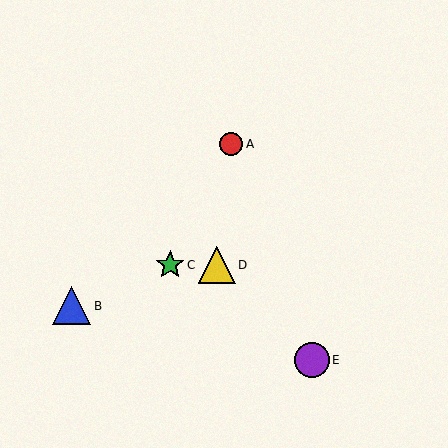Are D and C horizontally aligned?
Yes, both are at y≈265.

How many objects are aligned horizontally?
2 objects (C, D) are aligned horizontally.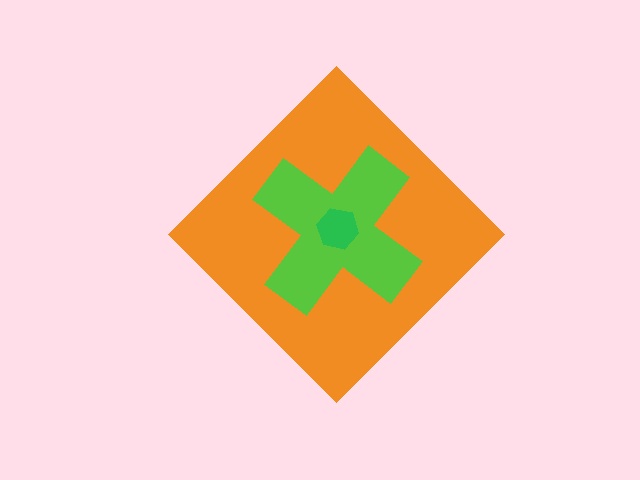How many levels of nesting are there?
3.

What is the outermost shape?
The orange diamond.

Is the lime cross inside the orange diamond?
Yes.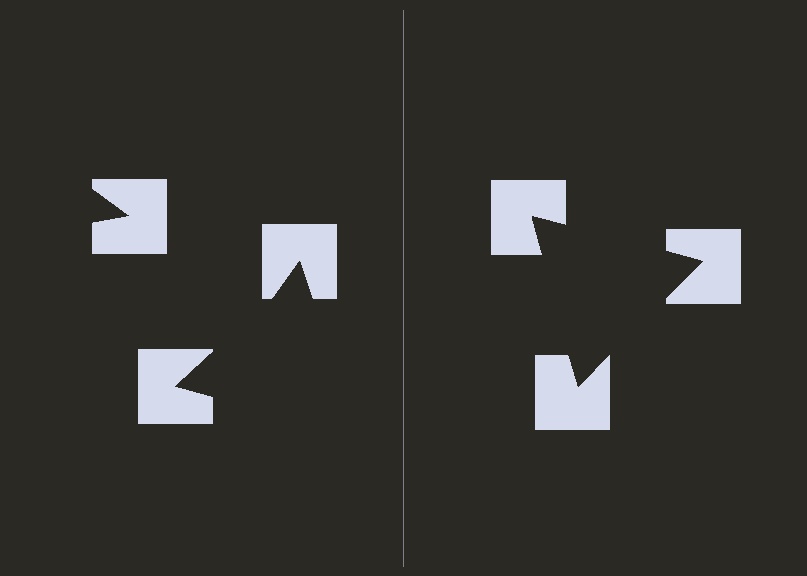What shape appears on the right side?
An illusory triangle.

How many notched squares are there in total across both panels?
6 — 3 on each side.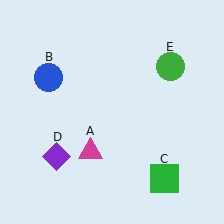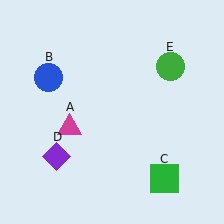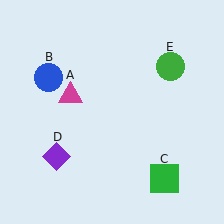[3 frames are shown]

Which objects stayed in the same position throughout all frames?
Blue circle (object B) and green square (object C) and purple diamond (object D) and green circle (object E) remained stationary.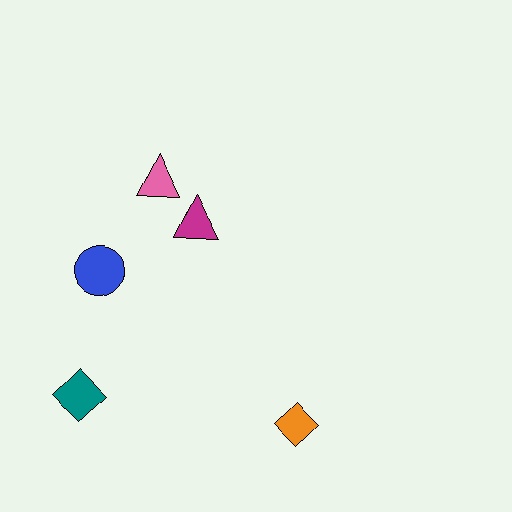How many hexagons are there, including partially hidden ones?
There are no hexagons.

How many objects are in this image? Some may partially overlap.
There are 5 objects.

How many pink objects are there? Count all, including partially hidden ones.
There is 1 pink object.